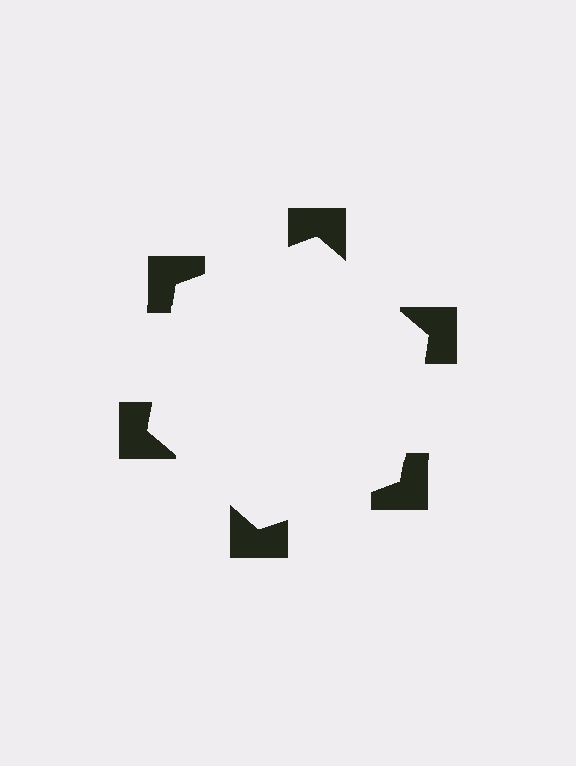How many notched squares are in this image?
There are 6 — one at each vertex of the illusory hexagon.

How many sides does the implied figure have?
6 sides.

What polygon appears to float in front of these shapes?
An illusory hexagon — its edges are inferred from the aligned wedge cuts in the notched squares, not physically drawn.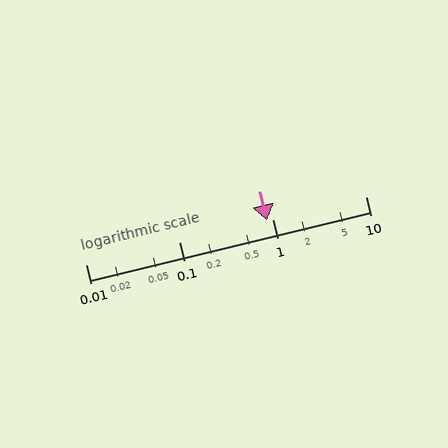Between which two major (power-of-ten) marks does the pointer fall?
The pointer is between 0.1 and 1.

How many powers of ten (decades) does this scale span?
The scale spans 3 decades, from 0.01 to 10.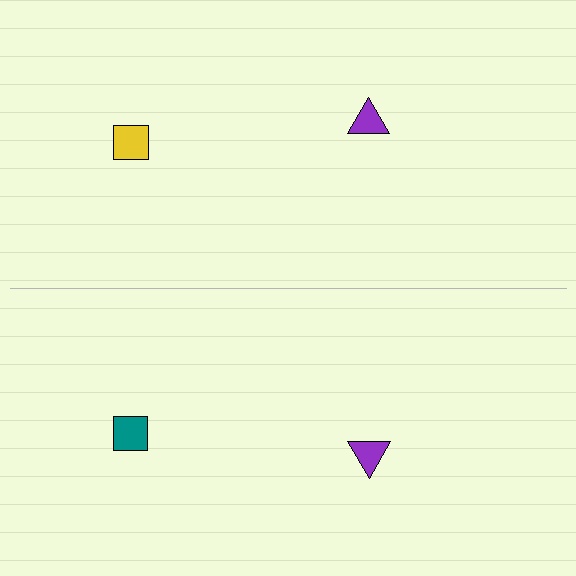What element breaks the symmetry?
The teal square on the bottom side breaks the symmetry — its mirror counterpart is yellow.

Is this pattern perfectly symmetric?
No, the pattern is not perfectly symmetric. The teal square on the bottom side breaks the symmetry — its mirror counterpart is yellow.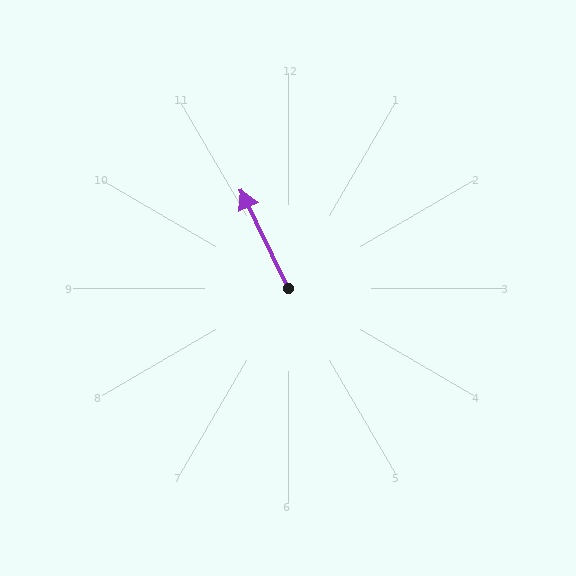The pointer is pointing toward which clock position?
Roughly 11 o'clock.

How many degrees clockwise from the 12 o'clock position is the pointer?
Approximately 334 degrees.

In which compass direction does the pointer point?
Northwest.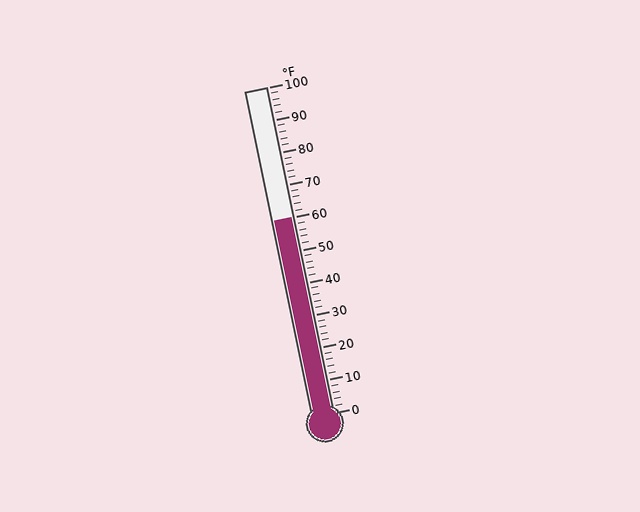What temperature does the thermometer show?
The thermometer shows approximately 60°F.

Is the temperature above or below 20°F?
The temperature is above 20°F.